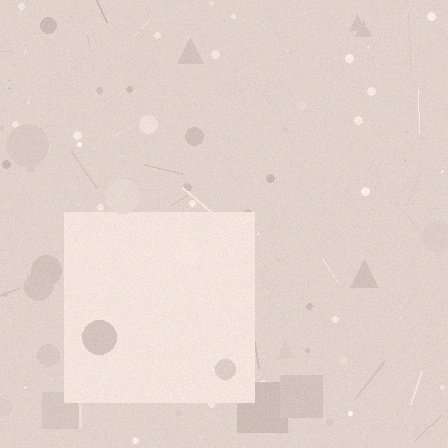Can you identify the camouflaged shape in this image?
The camouflaged shape is a square.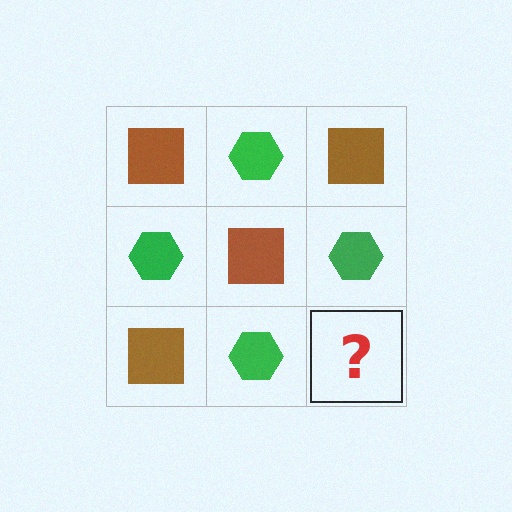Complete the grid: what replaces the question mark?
The question mark should be replaced with a brown square.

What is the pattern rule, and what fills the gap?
The rule is that it alternates brown square and green hexagon in a checkerboard pattern. The gap should be filled with a brown square.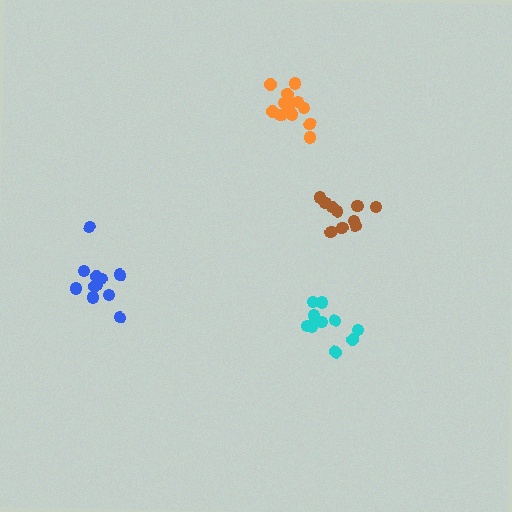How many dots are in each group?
Group 1: 11 dots, Group 2: 13 dots, Group 3: 10 dots, Group 4: 10 dots (44 total).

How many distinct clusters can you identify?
There are 4 distinct clusters.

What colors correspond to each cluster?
The clusters are colored: blue, orange, cyan, brown.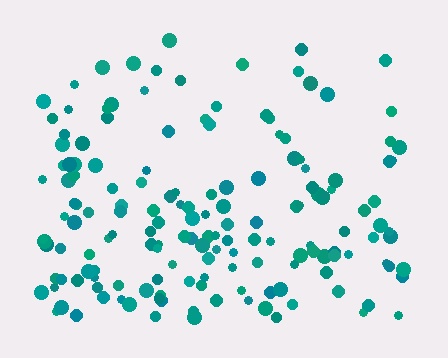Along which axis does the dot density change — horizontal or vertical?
Vertical.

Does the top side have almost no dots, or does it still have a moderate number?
Still a moderate number, just noticeably fewer than the bottom.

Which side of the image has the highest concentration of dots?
The bottom.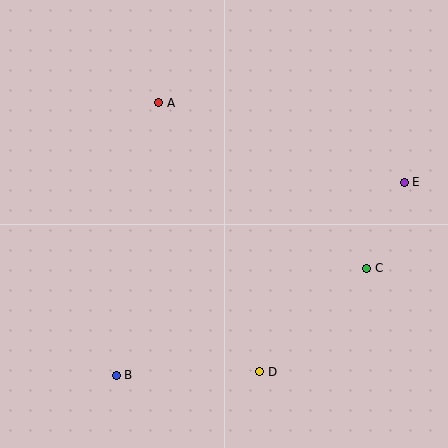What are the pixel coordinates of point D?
Point D is at (260, 372).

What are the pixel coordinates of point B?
Point B is at (116, 375).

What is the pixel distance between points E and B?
The distance between E and B is 347 pixels.